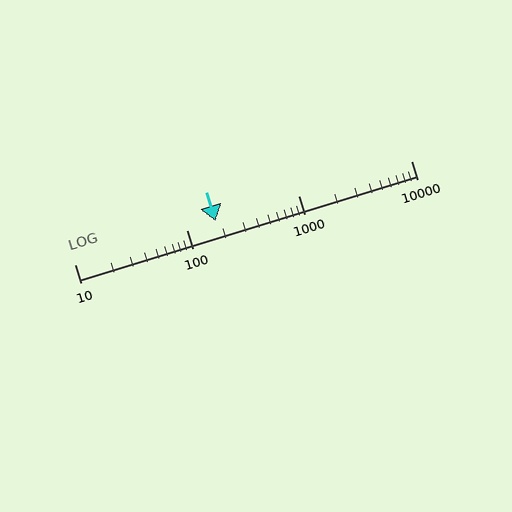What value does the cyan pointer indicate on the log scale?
The pointer indicates approximately 180.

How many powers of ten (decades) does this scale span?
The scale spans 3 decades, from 10 to 10000.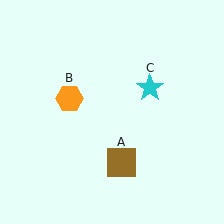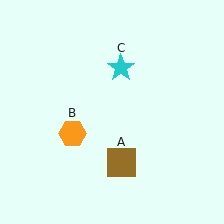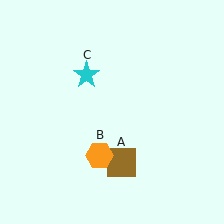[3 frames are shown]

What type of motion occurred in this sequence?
The orange hexagon (object B), cyan star (object C) rotated counterclockwise around the center of the scene.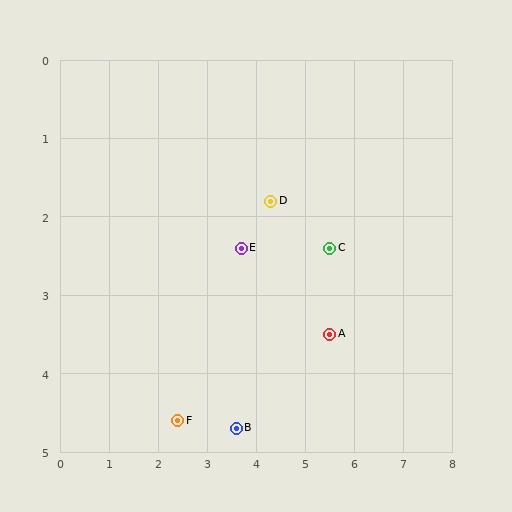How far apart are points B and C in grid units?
Points B and C are about 3.0 grid units apart.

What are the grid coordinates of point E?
Point E is at approximately (3.7, 2.4).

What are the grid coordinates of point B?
Point B is at approximately (3.6, 4.7).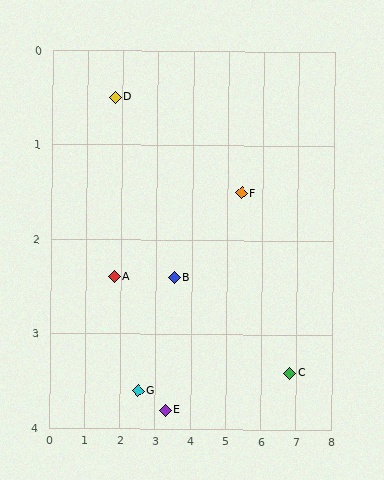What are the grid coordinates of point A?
Point A is at approximately (1.8, 2.4).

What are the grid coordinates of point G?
Point G is at approximately (2.5, 3.6).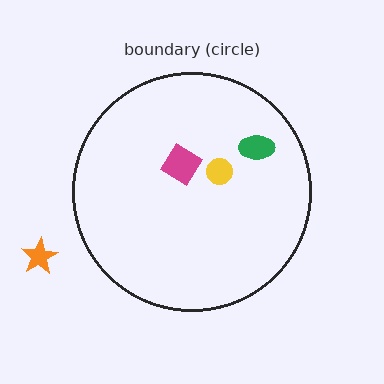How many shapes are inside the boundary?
3 inside, 1 outside.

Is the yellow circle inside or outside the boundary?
Inside.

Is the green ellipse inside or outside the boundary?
Inside.